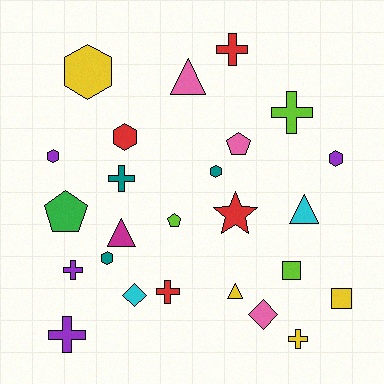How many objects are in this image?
There are 25 objects.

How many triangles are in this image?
There are 4 triangles.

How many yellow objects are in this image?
There are 4 yellow objects.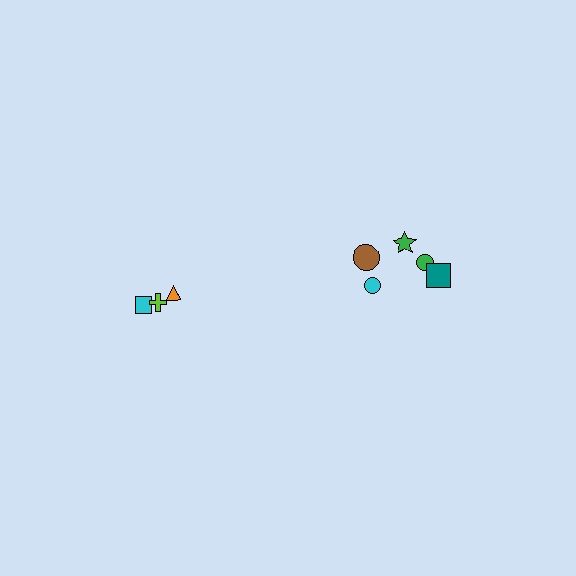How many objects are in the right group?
There are 5 objects.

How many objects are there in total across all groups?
There are 8 objects.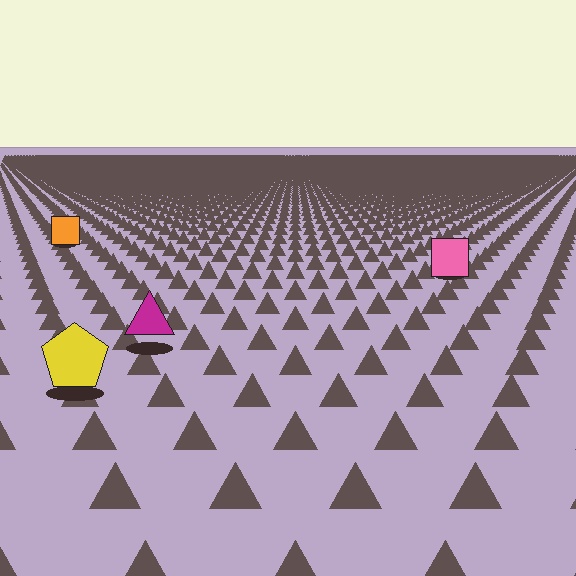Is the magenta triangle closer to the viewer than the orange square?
Yes. The magenta triangle is closer — you can tell from the texture gradient: the ground texture is coarser near it.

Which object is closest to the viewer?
The yellow pentagon is closest. The texture marks near it are larger and more spread out.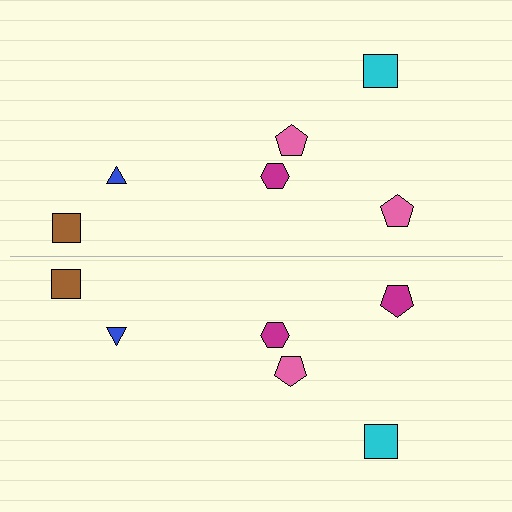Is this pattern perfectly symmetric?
No, the pattern is not perfectly symmetric. The magenta pentagon on the bottom side breaks the symmetry — its mirror counterpart is pink.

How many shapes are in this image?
There are 12 shapes in this image.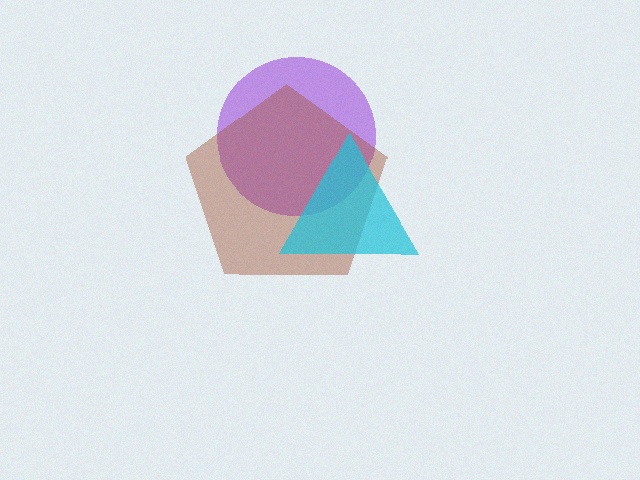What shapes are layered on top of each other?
The layered shapes are: a purple circle, a brown pentagon, a cyan triangle.